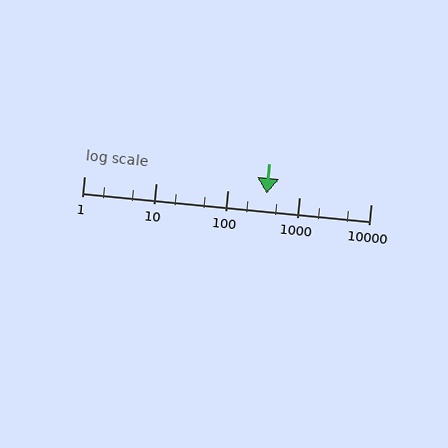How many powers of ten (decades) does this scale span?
The scale spans 4 decades, from 1 to 10000.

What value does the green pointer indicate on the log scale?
The pointer indicates approximately 350.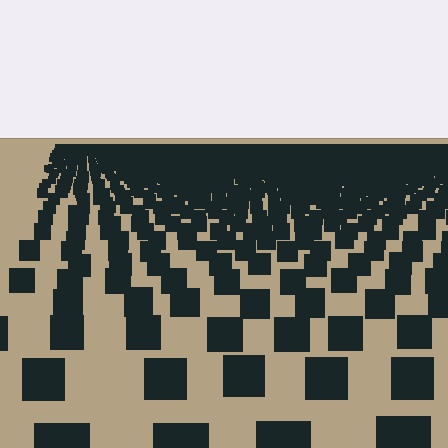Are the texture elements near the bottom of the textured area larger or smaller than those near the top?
Larger. Near the bottom, elements are closer to the viewer and appear at a bigger on-screen size.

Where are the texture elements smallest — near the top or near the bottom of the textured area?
Near the top.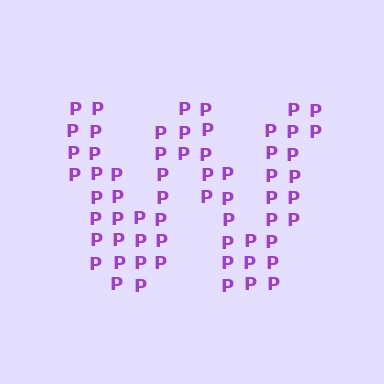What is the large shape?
The large shape is the letter W.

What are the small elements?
The small elements are letter P's.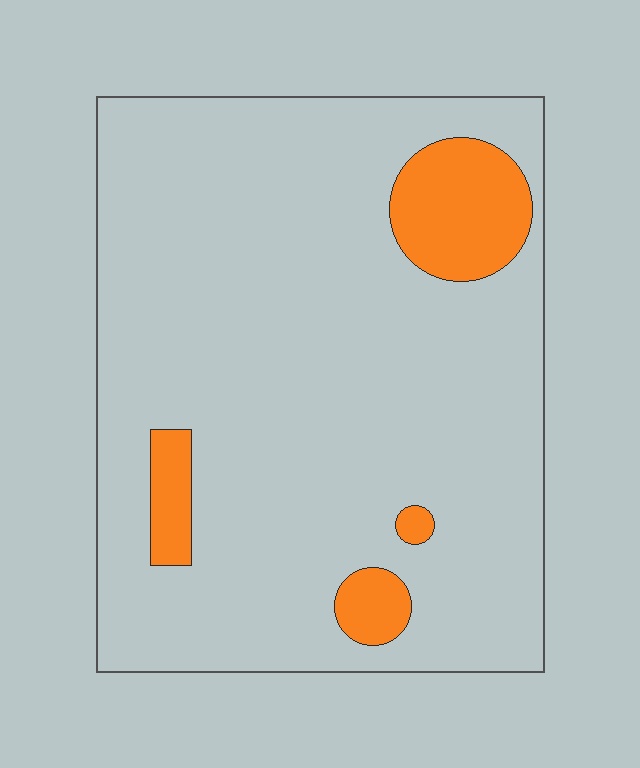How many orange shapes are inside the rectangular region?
4.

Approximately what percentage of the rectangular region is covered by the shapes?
Approximately 10%.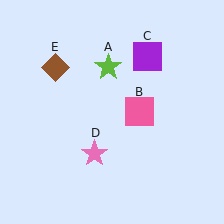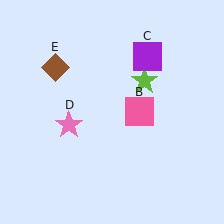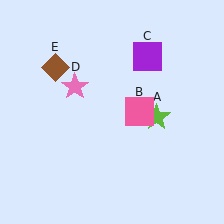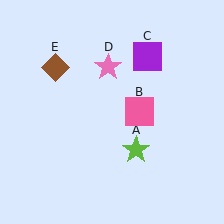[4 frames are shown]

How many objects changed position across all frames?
2 objects changed position: lime star (object A), pink star (object D).